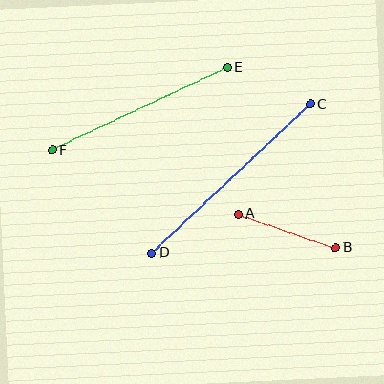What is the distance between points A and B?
The distance is approximately 103 pixels.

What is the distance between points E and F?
The distance is approximately 194 pixels.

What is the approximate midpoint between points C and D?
The midpoint is at approximately (231, 179) pixels.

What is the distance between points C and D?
The distance is approximately 218 pixels.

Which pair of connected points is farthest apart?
Points C and D are farthest apart.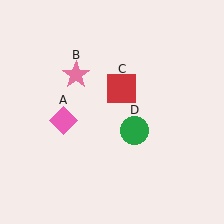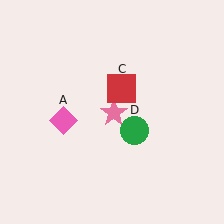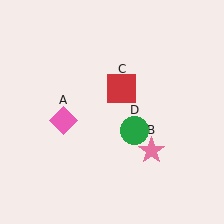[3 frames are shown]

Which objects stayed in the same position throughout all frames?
Pink diamond (object A) and red square (object C) and green circle (object D) remained stationary.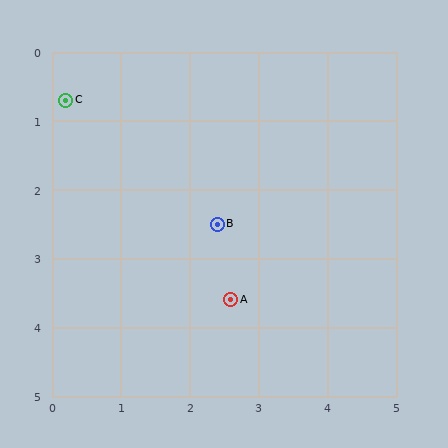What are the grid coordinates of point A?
Point A is at approximately (2.6, 3.6).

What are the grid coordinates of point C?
Point C is at approximately (0.2, 0.7).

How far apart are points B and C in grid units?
Points B and C are about 2.8 grid units apart.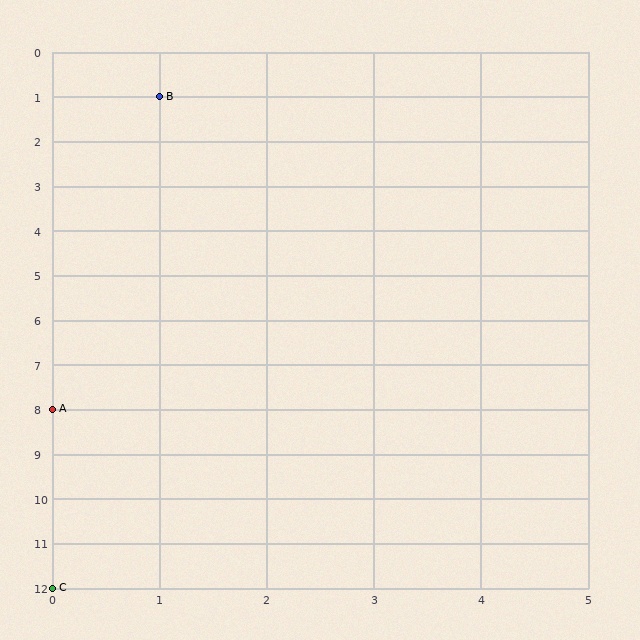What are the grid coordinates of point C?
Point C is at grid coordinates (0, 12).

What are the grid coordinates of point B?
Point B is at grid coordinates (1, 1).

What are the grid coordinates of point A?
Point A is at grid coordinates (0, 8).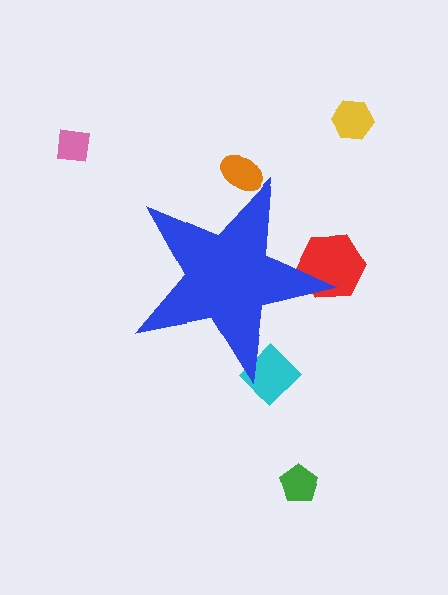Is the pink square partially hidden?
No, the pink square is fully visible.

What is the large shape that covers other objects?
A blue star.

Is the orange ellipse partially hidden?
Yes, the orange ellipse is partially hidden behind the blue star.